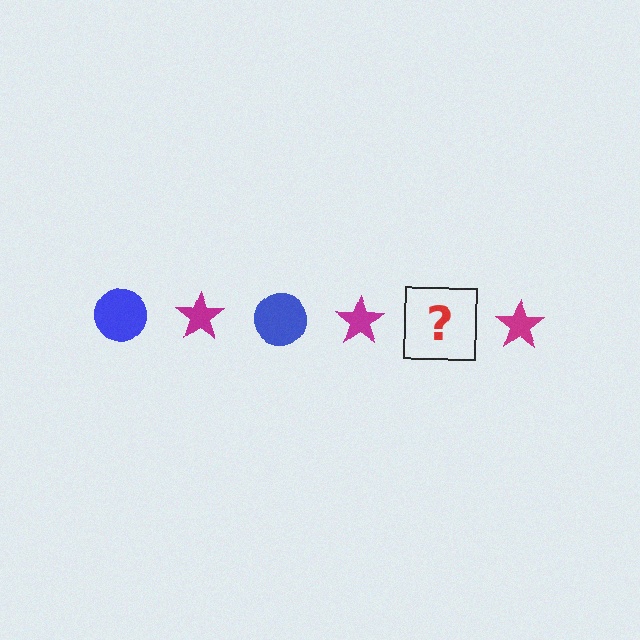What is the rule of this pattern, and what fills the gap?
The rule is that the pattern alternates between blue circle and magenta star. The gap should be filled with a blue circle.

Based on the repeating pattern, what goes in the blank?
The blank should be a blue circle.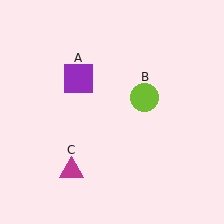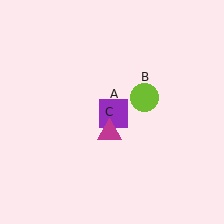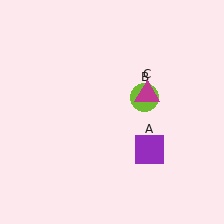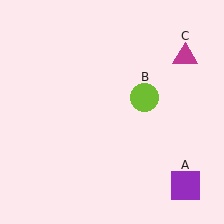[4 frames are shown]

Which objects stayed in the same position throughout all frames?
Lime circle (object B) remained stationary.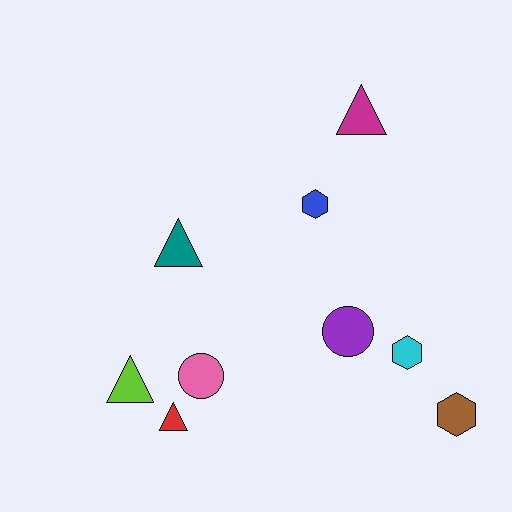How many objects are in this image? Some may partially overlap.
There are 9 objects.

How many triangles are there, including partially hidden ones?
There are 4 triangles.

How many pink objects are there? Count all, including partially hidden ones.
There is 1 pink object.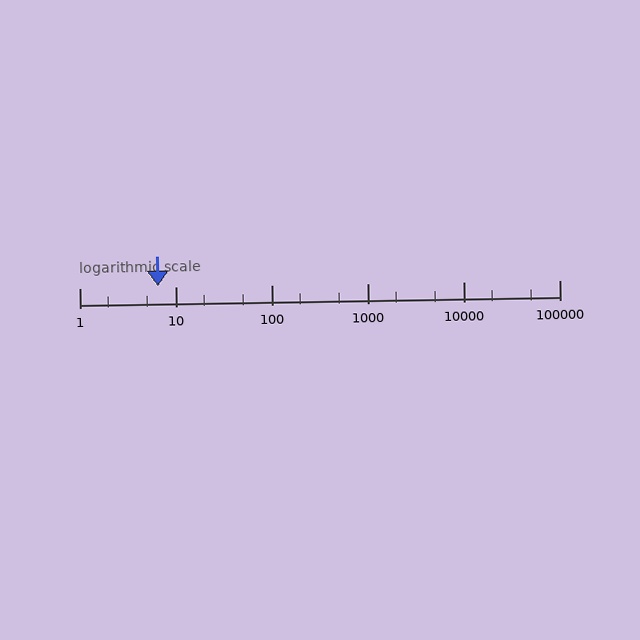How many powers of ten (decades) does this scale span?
The scale spans 5 decades, from 1 to 100000.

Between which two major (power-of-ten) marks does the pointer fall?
The pointer is between 1 and 10.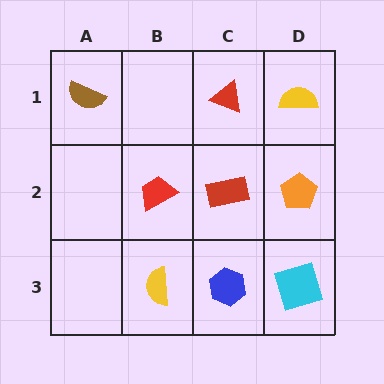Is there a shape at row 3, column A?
No, that cell is empty.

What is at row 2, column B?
A red trapezoid.